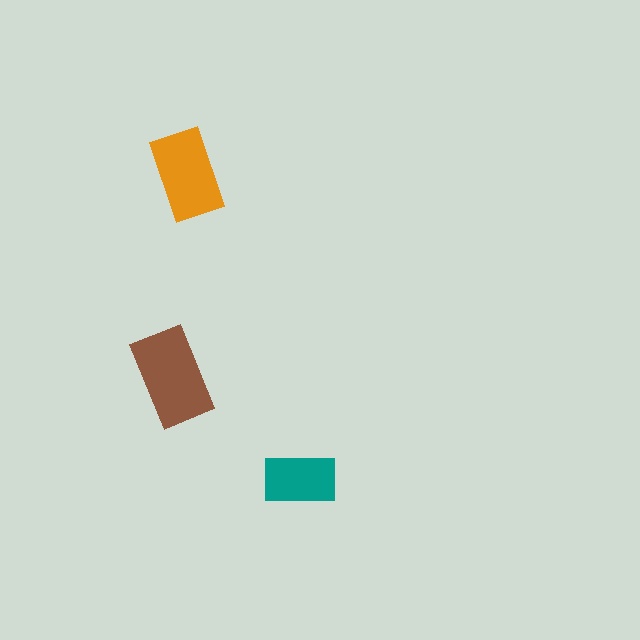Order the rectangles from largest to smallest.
the brown one, the orange one, the teal one.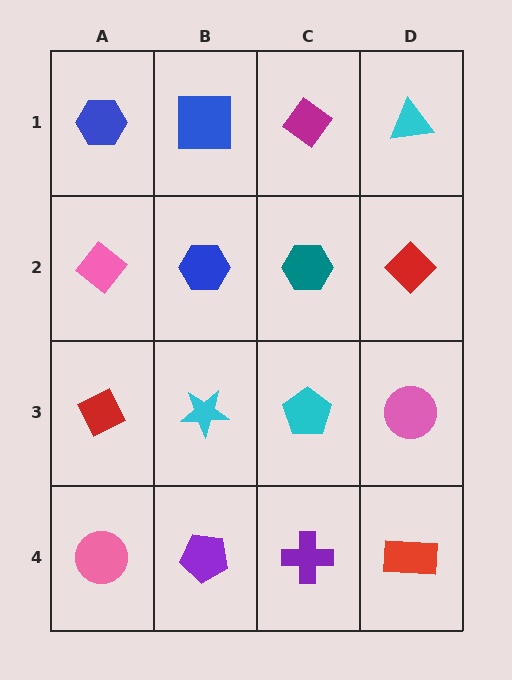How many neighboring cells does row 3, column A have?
3.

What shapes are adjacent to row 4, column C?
A cyan pentagon (row 3, column C), a purple pentagon (row 4, column B), a red rectangle (row 4, column D).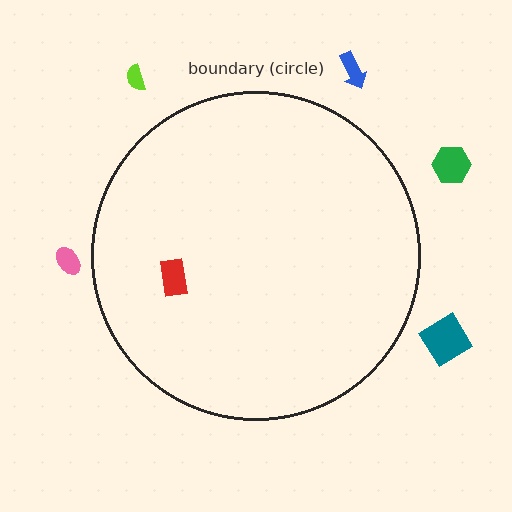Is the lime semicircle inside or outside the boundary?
Outside.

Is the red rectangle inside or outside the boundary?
Inside.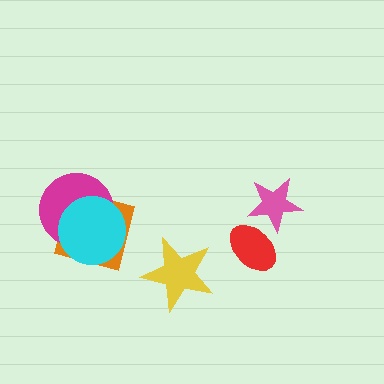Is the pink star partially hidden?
Yes, it is partially covered by another shape.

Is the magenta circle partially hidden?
Yes, it is partially covered by another shape.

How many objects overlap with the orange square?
2 objects overlap with the orange square.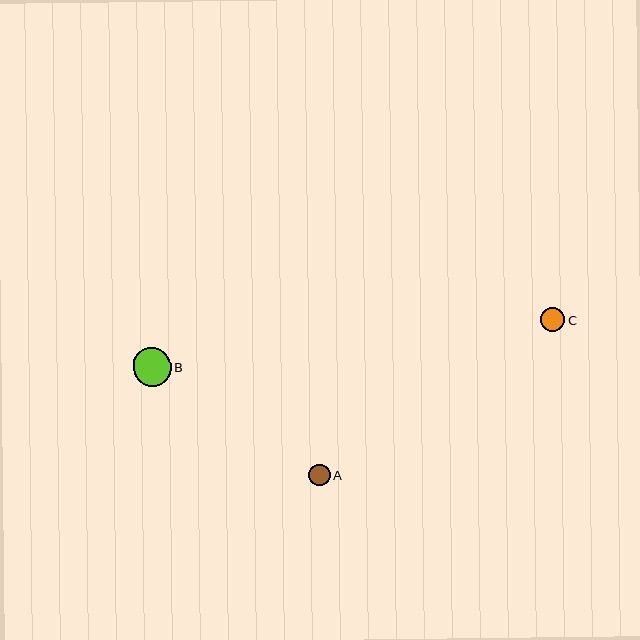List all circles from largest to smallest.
From largest to smallest: B, C, A.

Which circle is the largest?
Circle B is the largest with a size of approximately 38 pixels.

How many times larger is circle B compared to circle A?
Circle B is approximately 1.8 times the size of circle A.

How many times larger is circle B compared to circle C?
Circle B is approximately 1.6 times the size of circle C.